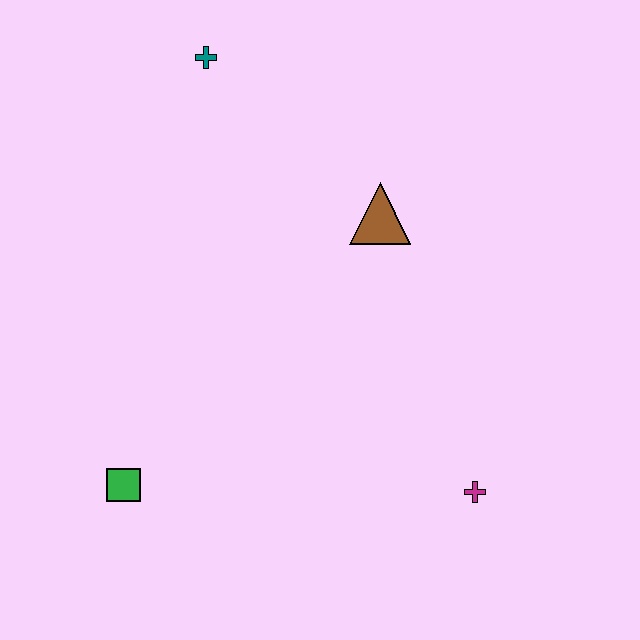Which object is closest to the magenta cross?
The brown triangle is closest to the magenta cross.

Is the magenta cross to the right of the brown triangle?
Yes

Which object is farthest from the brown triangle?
The green square is farthest from the brown triangle.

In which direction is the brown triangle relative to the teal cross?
The brown triangle is to the right of the teal cross.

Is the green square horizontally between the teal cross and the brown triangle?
No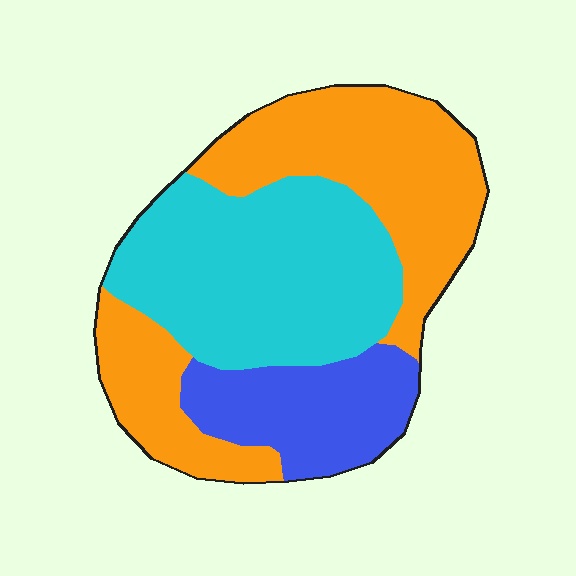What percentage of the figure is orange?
Orange takes up between a quarter and a half of the figure.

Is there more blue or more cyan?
Cyan.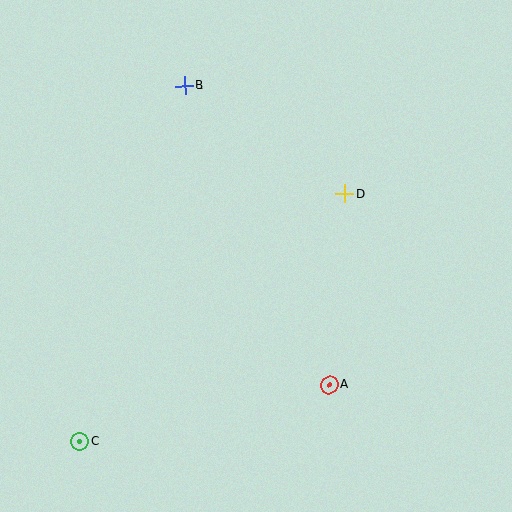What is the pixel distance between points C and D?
The distance between C and D is 362 pixels.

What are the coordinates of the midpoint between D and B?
The midpoint between D and B is at (264, 140).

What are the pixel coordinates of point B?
Point B is at (185, 86).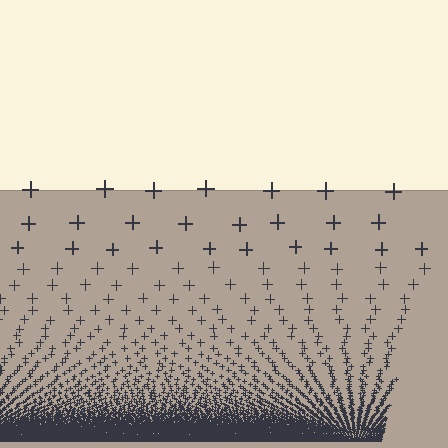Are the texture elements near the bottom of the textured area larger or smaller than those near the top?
Smaller. The gradient is inverted — elements near the bottom are smaller and denser.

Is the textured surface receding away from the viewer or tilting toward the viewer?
The surface appears to tilt toward the viewer. Texture elements get larger and sparser toward the top.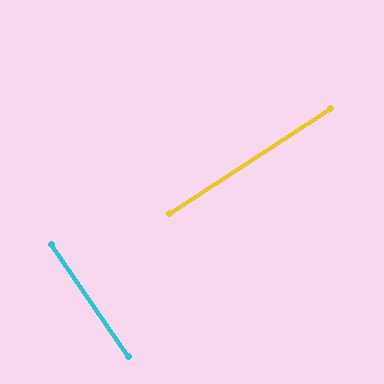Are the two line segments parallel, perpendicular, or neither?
Perpendicular — they meet at approximately 89°.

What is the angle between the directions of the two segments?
Approximately 89 degrees.